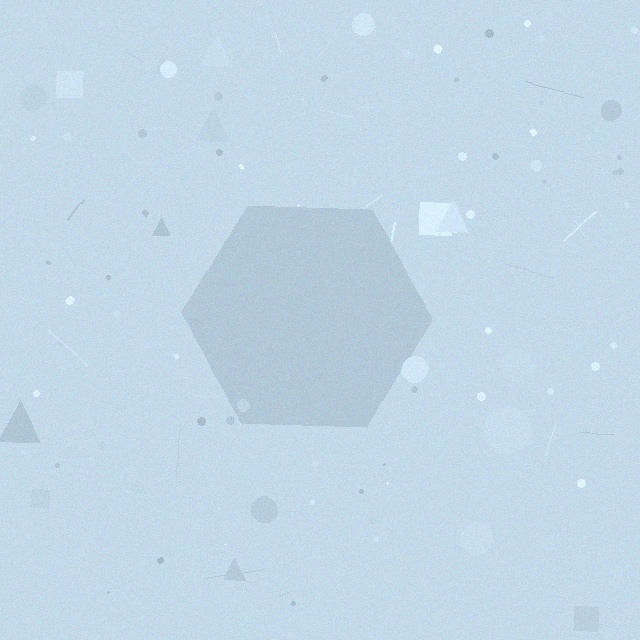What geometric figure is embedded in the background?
A hexagon is embedded in the background.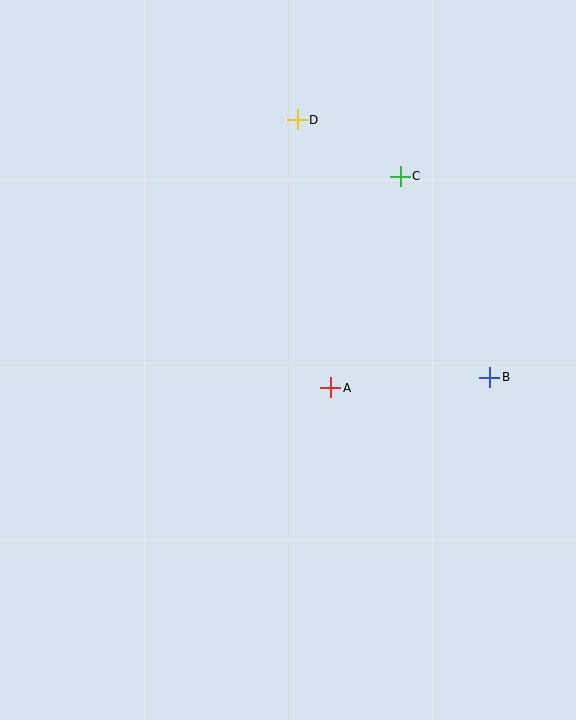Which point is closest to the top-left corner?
Point D is closest to the top-left corner.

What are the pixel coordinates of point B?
Point B is at (490, 377).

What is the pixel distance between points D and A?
The distance between D and A is 270 pixels.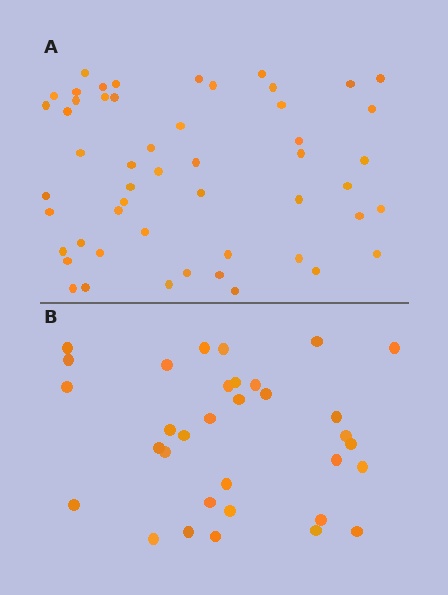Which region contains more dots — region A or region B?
Region A (the top region) has more dots.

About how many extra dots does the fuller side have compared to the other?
Region A has approximately 20 more dots than region B.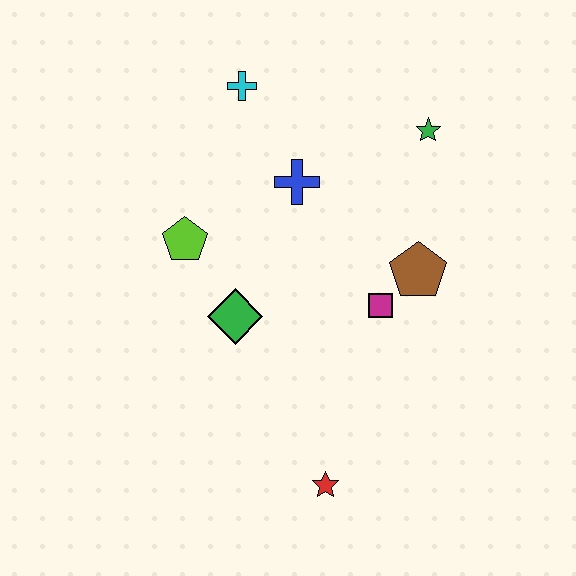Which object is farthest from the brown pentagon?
The cyan cross is farthest from the brown pentagon.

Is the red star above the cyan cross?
No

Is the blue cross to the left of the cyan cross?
No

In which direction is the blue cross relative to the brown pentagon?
The blue cross is to the left of the brown pentagon.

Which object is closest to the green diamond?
The lime pentagon is closest to the green diamond.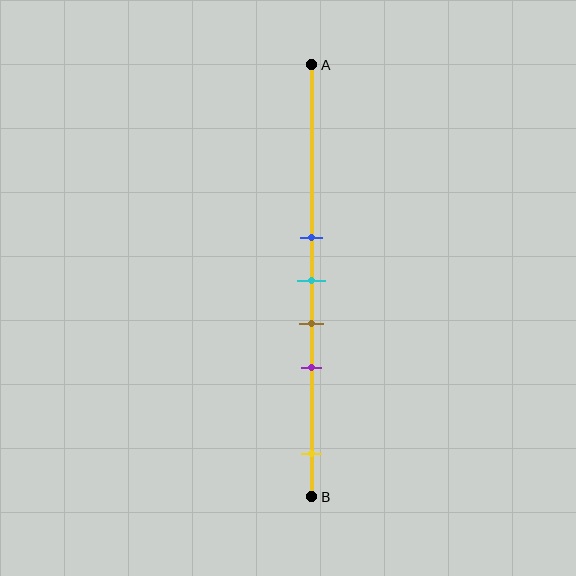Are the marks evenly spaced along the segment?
No, the marks are not evenly spaced.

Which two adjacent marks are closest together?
The blue and cyan marks are the closest adjacent pair.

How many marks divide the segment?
There are 5 marks dividing the segment.